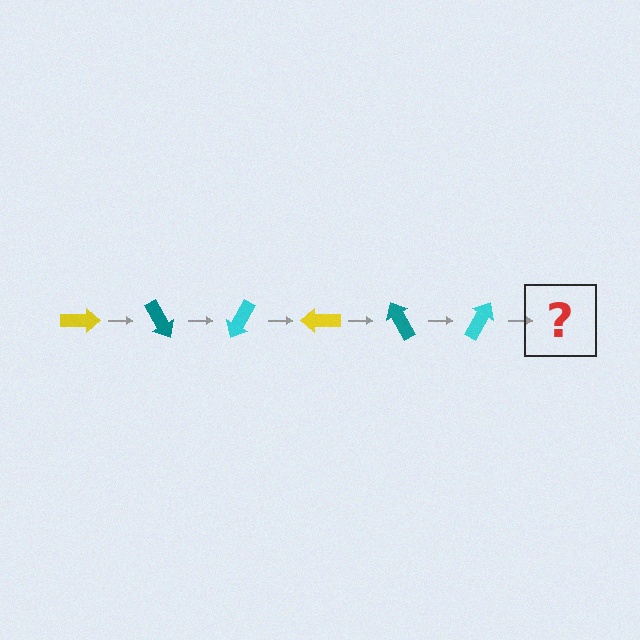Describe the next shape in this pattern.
It should be a yellow arrow, rotated 360 degrees from the start.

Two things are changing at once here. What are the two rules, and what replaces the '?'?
The two rules are that it rotates 60 degrees each step and the color cycles through yellow, teal, and cyan. The '?' should be a yellow arrow, rotated 360 degrees from the start.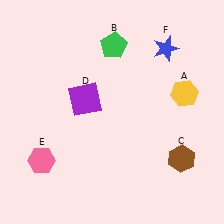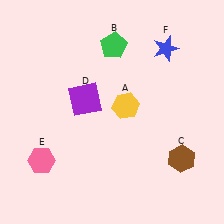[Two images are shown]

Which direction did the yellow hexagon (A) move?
The yellow hexagon (A) moved left.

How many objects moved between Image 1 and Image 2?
1 object moved between the two images.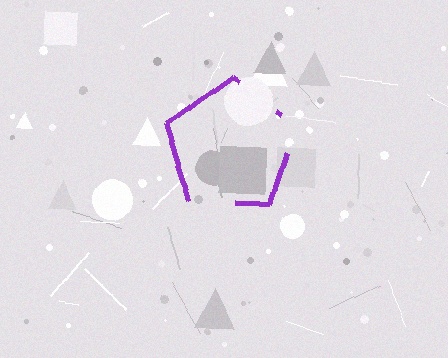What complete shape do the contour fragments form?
The contour fragments form a pentagon.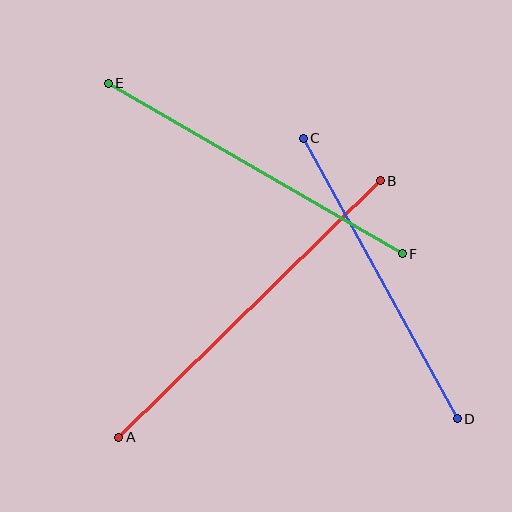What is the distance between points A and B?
The distance is approximately 366 pixels.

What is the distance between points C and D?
The distance is approximately 320 pixels.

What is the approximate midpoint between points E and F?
The midpoint is at approximately (255, 169) pixels.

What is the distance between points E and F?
The distance is approximately 340 pixels.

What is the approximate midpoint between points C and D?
The midpoint is at approximately (380, 279) pixels.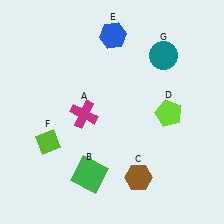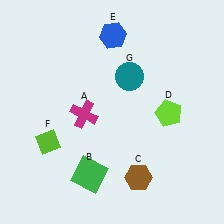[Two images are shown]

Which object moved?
The teal circle (G) moved left.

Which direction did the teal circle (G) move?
The teal circle (G) moved left.